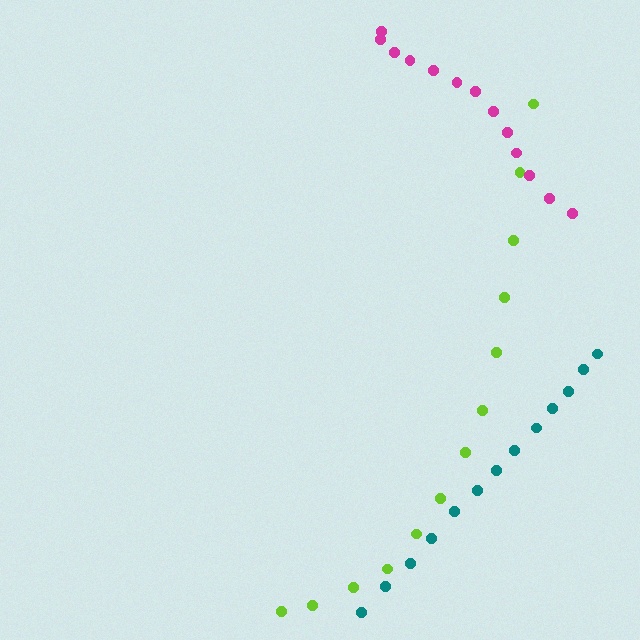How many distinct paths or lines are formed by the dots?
There are 3 distinct paths.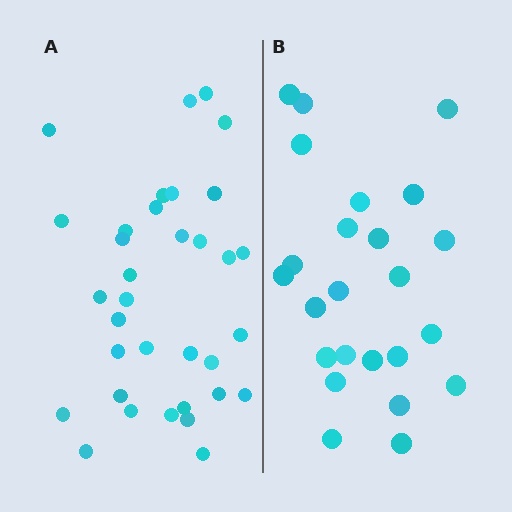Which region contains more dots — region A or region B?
Region A (the left region) has more dots.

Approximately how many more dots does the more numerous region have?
Region A has roughly 10 or so more dots than region B.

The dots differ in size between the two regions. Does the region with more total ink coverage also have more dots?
No. Region B has more total ink coverage because its dots are larger, but region A actually contains more individual dots. Total area can be misleading — the number of items is what matters here.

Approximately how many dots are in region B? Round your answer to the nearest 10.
About 20 dots. (The exact count is 24, which rounds to 20.)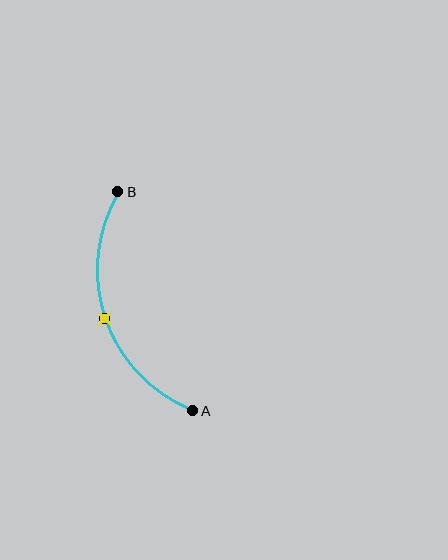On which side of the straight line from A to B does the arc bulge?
The arc bulges to the left of the straight line connecting A and B.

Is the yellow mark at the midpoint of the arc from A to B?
Yes. The yellow mark lies on the arc at equal arc-length from both A and B — it is the arc midpoint.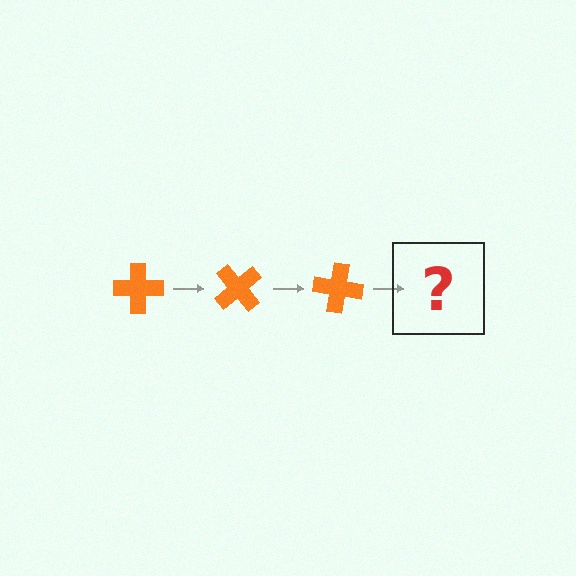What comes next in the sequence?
The next element should be an orange cross rotated 150 degrees.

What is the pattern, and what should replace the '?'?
The pattern is that the cross rotates 50 degrees each step. The '?' should be an orange cross rotated 150 degrees.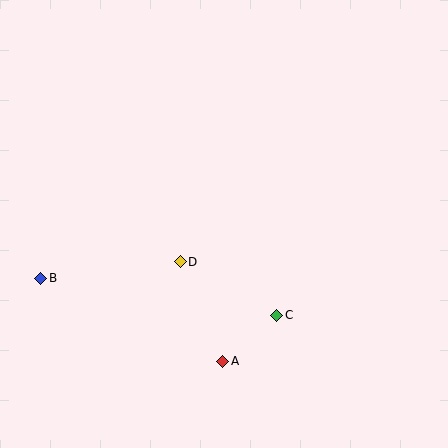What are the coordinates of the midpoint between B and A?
The midpoint between B and A is at (132, 320).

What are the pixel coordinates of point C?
Point C is at (277, 315).